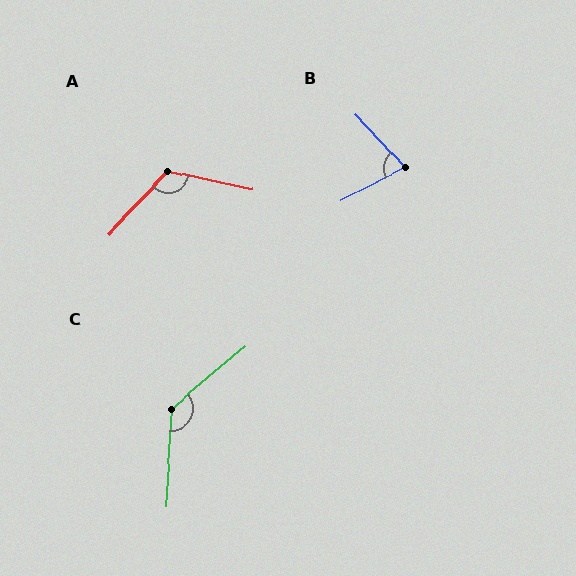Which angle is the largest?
C, at approximately 133 degrees.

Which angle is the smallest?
B, at approximately 74 degrees.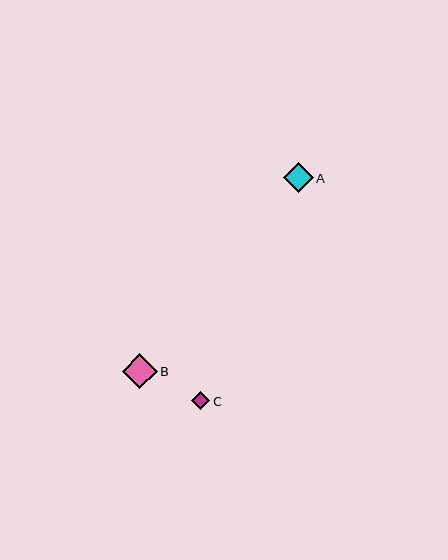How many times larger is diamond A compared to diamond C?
Diamond A is approximately 1.6 times the size of diamond C.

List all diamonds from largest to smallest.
From largest to smallest: B, A, C.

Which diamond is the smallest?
Diamond C is the smallest with a size of approximately 18 pixels.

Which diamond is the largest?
Diamond B is the largest with a size of approximately 35 pixels.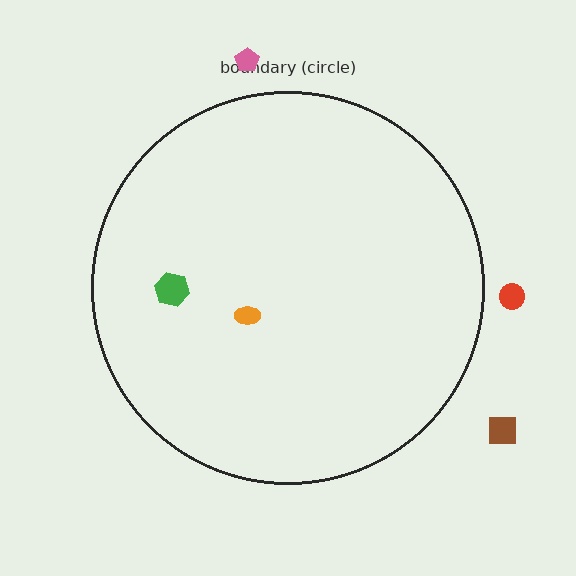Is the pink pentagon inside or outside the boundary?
Outside.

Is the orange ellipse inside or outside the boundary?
Inside.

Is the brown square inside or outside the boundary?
Outside.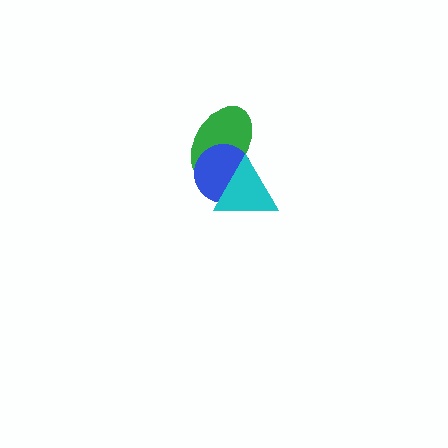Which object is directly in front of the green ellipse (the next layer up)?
The blue circle is directly in front of the green ellipse.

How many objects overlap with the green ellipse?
2 objects overlap with the green ellipse.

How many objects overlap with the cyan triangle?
2 objects overlap with the cyan triangle.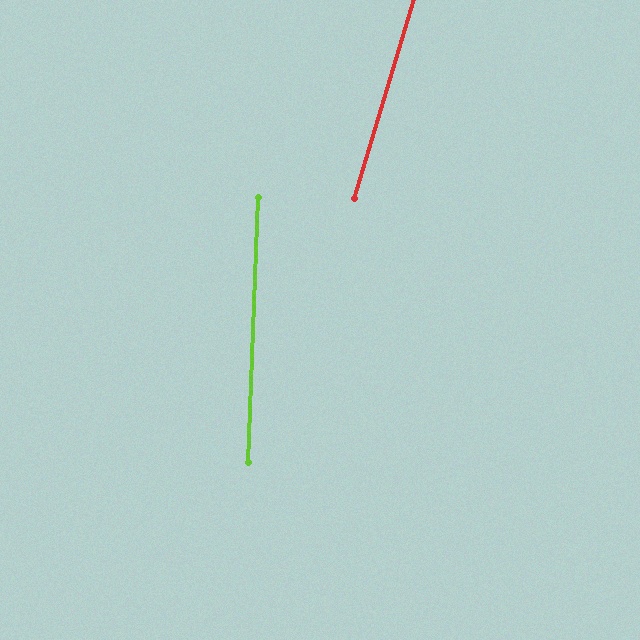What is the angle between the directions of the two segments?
Approximately 15 degrees.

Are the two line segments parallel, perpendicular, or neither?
Neither parallel nor perpendicular — they differ by about 15°.